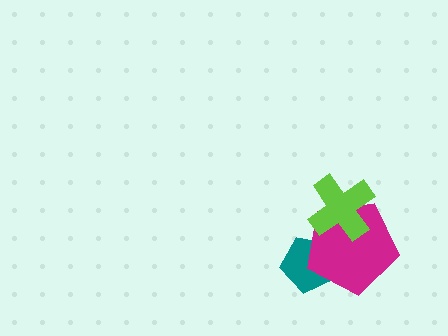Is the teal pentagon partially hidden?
Yes, it is partially covered by another shape.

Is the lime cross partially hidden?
No, no other shape covers it.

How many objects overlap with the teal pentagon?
1 object overlaps with the teal pentagon.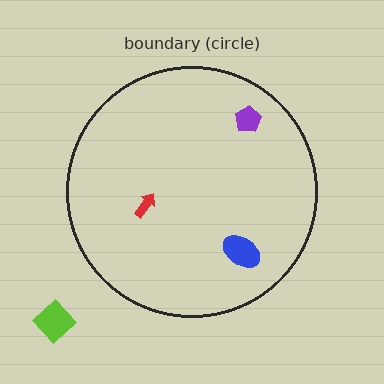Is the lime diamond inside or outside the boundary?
Outside.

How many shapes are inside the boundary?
3 inside, 1 outside.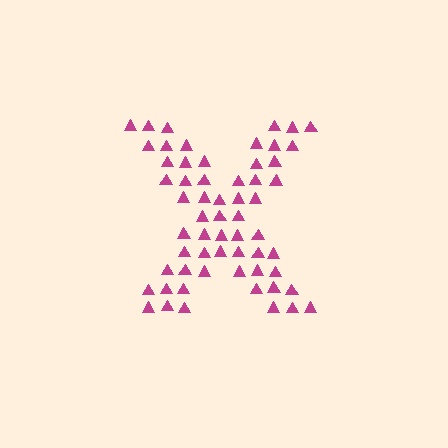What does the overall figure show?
The overall figure shows the letter X.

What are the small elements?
The small elements are triangles.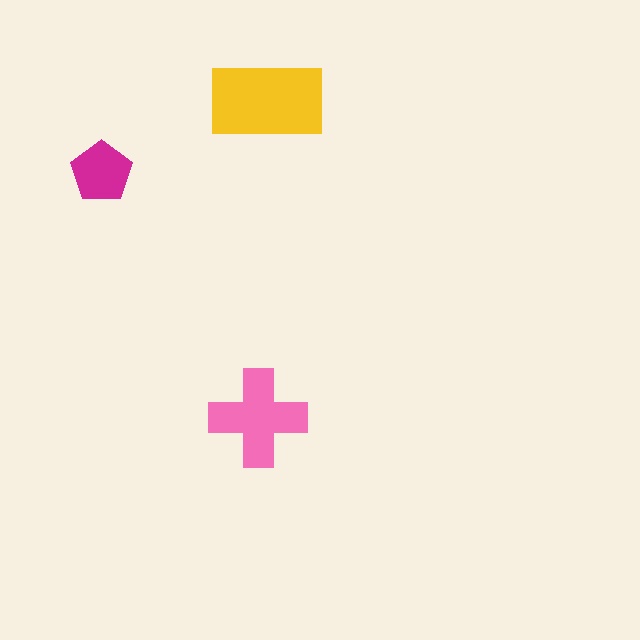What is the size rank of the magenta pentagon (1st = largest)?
3rd.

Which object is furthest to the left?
The magenta pentagon is leftmost.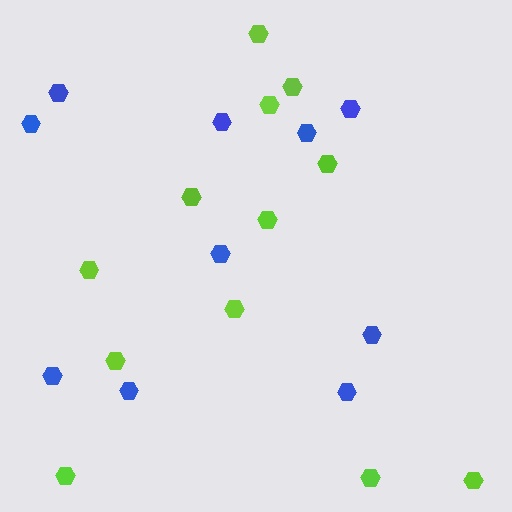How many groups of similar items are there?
There are 2 groups: one group of lime hexagons (12) and one group of blue hexagons (10).